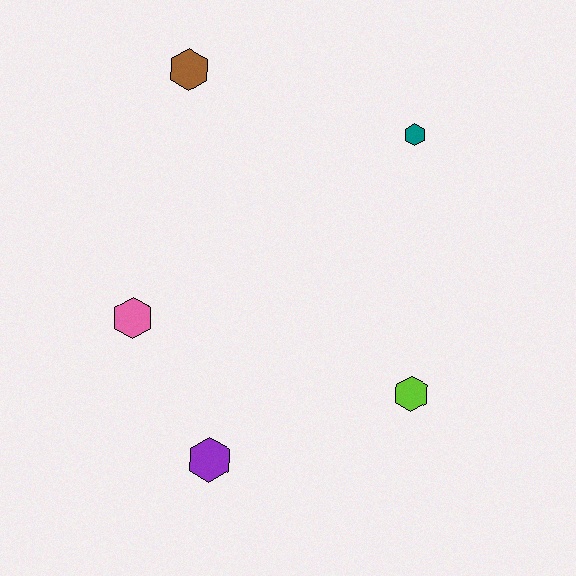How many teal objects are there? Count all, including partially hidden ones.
There is 1 teal object.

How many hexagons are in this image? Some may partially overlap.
There are 5 hexagons.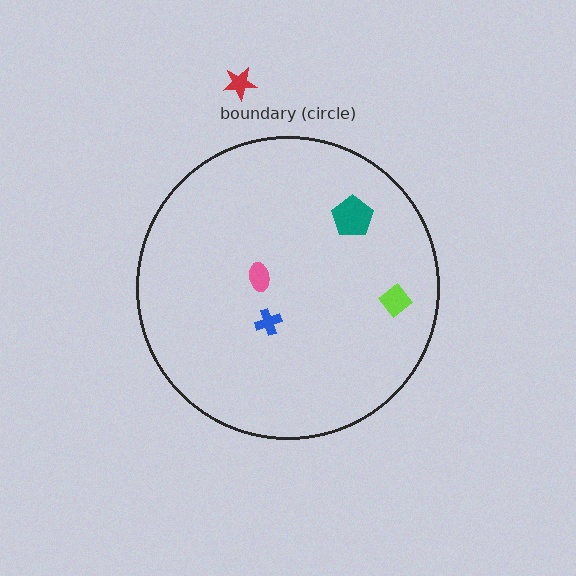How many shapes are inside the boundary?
4 inside, 1 outside.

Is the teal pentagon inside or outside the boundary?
Inside.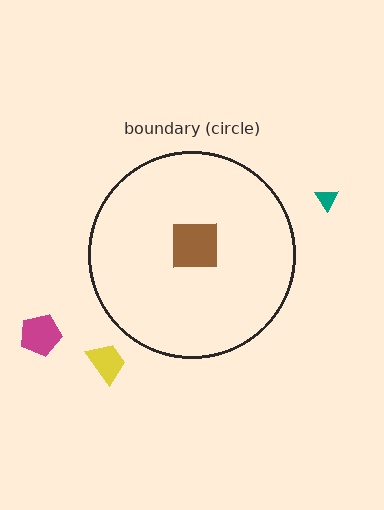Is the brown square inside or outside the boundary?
Inside.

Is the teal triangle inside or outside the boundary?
Outside.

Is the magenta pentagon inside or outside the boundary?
Outside.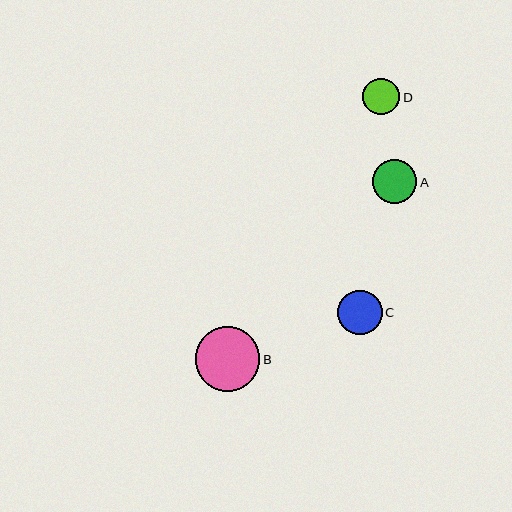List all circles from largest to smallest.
From largest to smallest: B, C, A, D.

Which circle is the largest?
Circle B is the largest with a size of approximately 65 pixels.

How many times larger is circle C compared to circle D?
Circle C is approximately 1.2 times the size of circle D.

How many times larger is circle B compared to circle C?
Circle B is approximately 1.5 times the size of circle C.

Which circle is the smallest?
Circle D is the smallest with a size of approximately 37 pixels.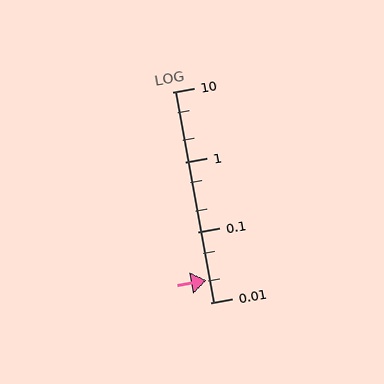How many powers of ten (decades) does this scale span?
The scale spans 3 decades, from 0.01 to 10.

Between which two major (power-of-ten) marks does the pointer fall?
The pointer is between 0.01 and 0.1.